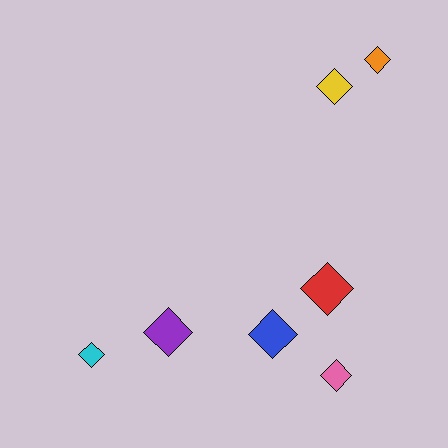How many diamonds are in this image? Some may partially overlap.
There are 7 diamonds.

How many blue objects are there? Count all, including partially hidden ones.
There is 1 blue object.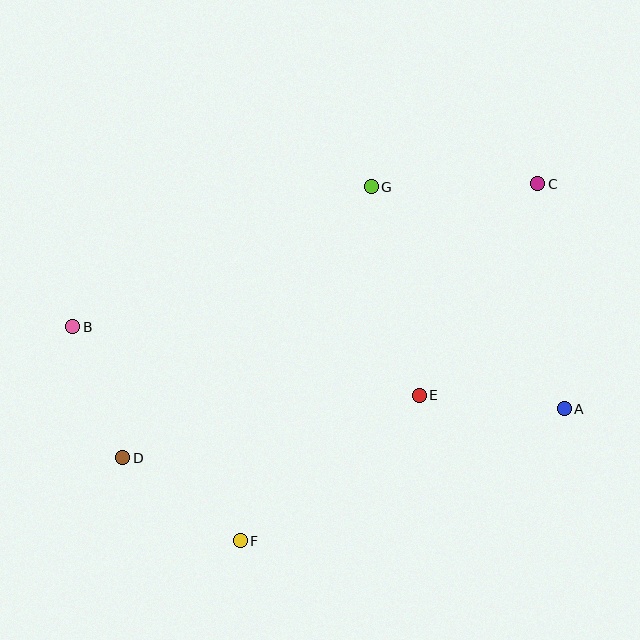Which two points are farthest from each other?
Points A and B are farthest from each other.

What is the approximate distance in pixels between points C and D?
The distance between C and D is approximately 497 pixels.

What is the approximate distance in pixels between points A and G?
The distance between A and G is approximately 294 pixels.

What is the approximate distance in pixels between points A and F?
The distance between A and F is approximately 350 pixels.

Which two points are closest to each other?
Points B and D are closest to each other.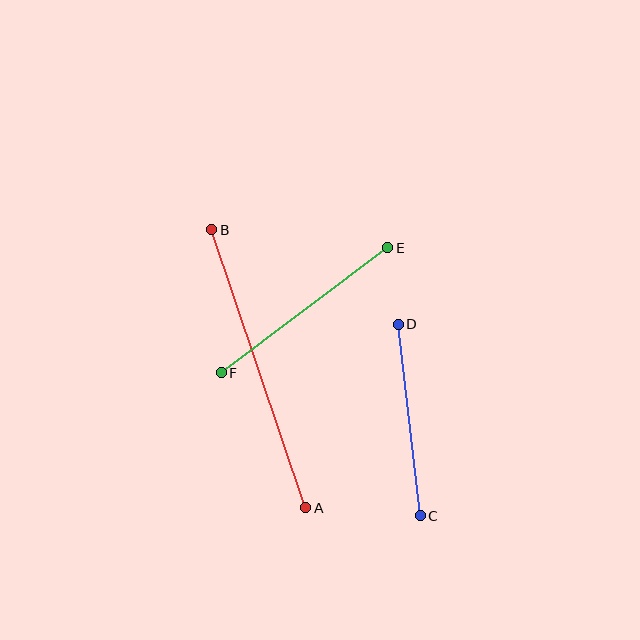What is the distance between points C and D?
The distance is approximately 193 pixels.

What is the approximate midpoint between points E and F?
The midpoint is at approximately (305, 310) pixels.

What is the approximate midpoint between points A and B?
The midpoint is at approximately (259, 369) pixels.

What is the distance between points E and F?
The distance is approximately 208 pixels.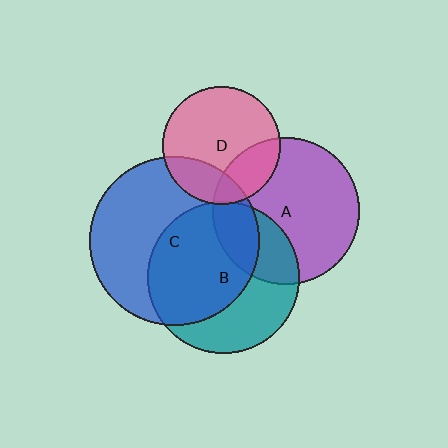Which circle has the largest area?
Circle C (blue).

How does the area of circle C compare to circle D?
Approximately 2.1 times.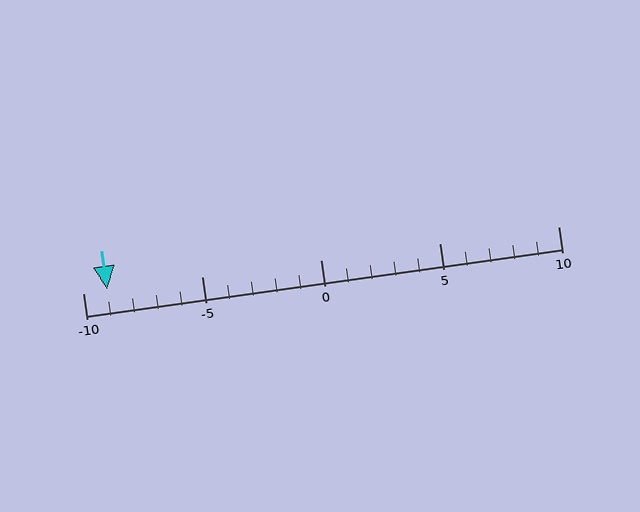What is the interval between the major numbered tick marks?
The major tick marks are spaced 5 units apart.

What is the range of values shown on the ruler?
The ruler shows values from -10 to 10.